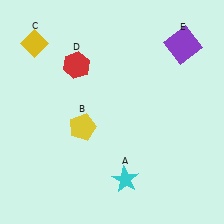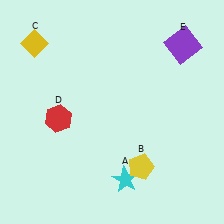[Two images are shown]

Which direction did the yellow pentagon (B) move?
The yellow pentagon (B) moved right.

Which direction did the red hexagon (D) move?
The red hexagon (D) moved down.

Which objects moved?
The objects that moved are: the yellow pentagon (B), the red hexagon (D).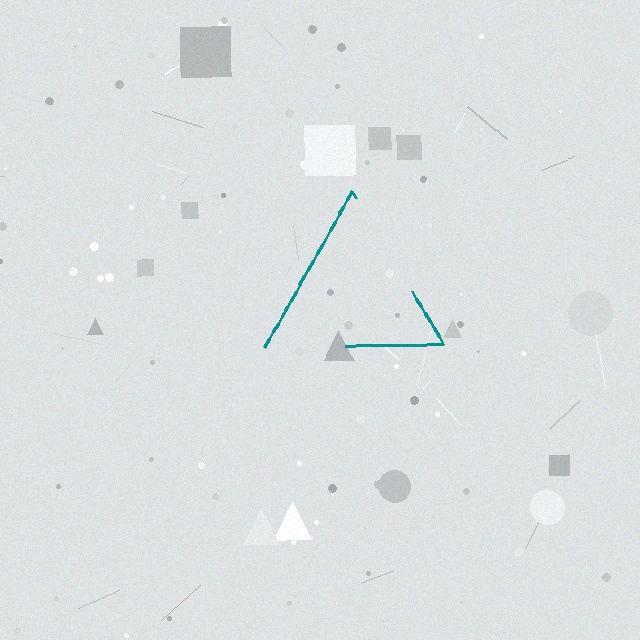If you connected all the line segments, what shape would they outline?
They would outline a triangle.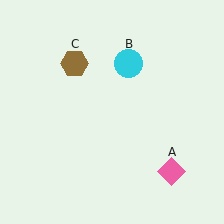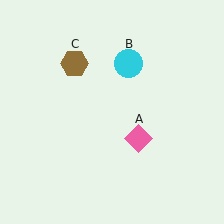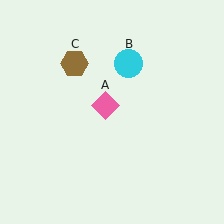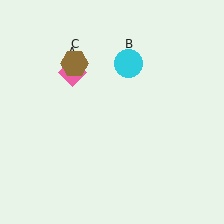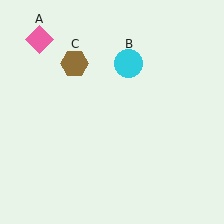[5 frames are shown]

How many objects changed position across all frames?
1 object changed position: pink diamond (object A).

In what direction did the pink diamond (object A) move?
The pink diamond (object A) moved up and to the left.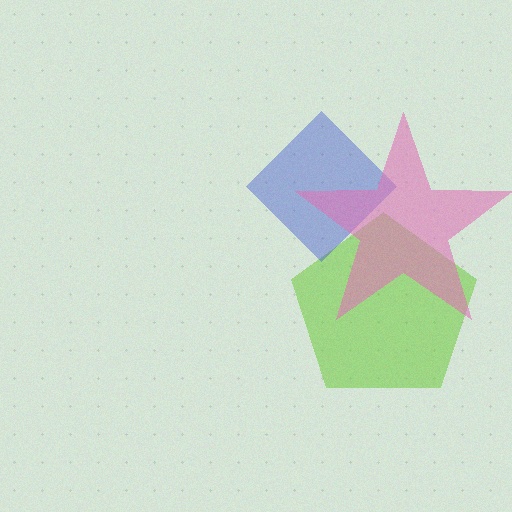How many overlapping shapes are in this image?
There are 3 overlapping shapes in the image.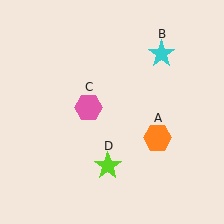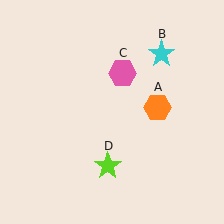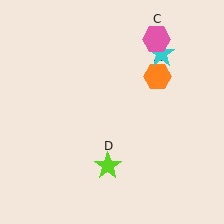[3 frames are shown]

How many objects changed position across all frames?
2 objects changed position: orange hexagon (object A), pink hexagon (object C).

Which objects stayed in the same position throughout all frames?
Cyan star (object B) and lime star (object D) remained stationary.